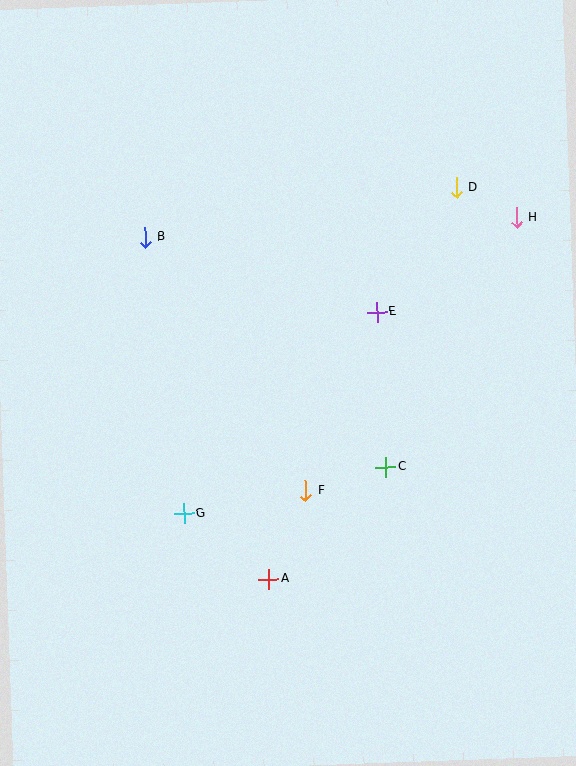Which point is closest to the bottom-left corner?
Point G is closest to the bottom-left corner.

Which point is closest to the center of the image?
Point F at (306, 491) is closest to the center.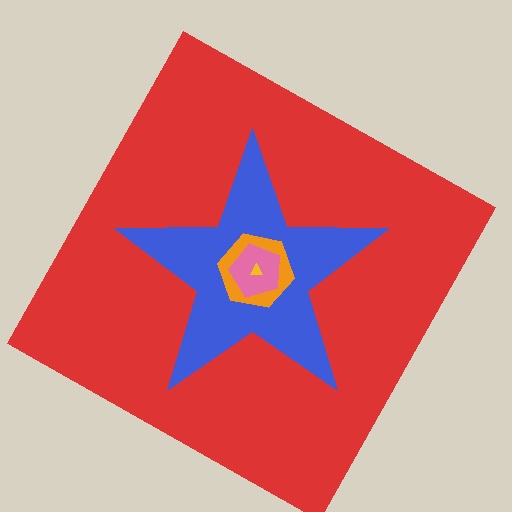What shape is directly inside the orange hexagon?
The pink pentagon.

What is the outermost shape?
The red square.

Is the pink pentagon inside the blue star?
Yes.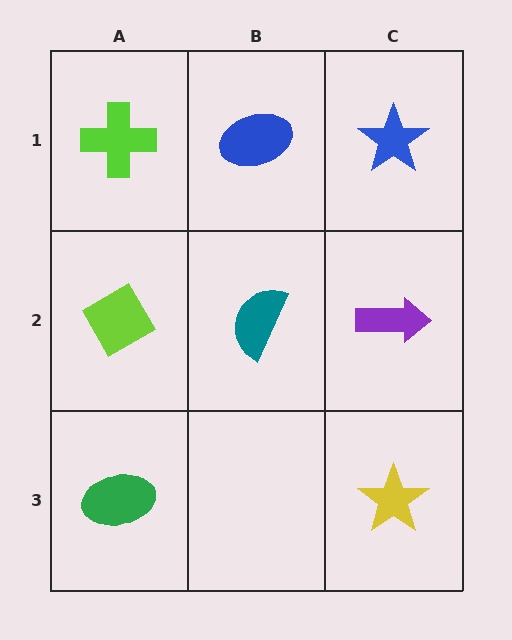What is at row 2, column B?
A teal semicircle.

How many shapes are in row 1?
3 shapes.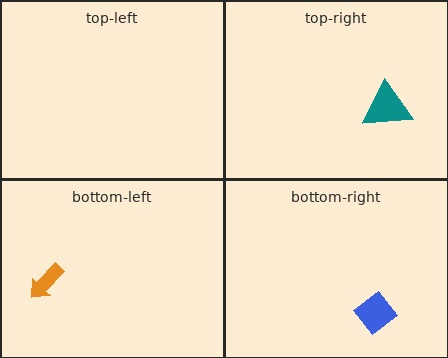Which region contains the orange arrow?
The bottom-left region.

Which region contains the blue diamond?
The bottom-right region.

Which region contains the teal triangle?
The top-right region.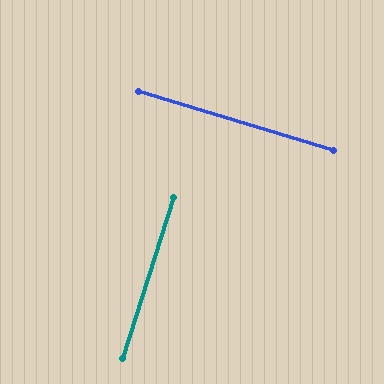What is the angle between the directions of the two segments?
Approximately 89 degrees.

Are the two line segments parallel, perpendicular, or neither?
Perpendicular — they meet at approximately 89°.